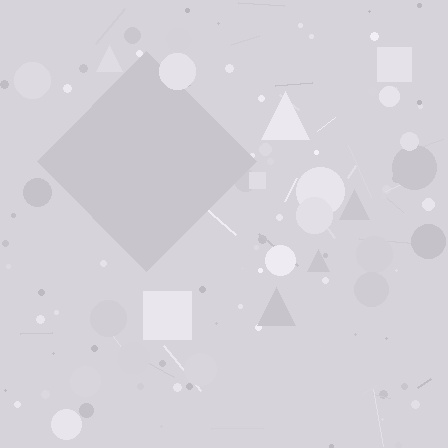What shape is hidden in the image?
A diamond is hidden in the image.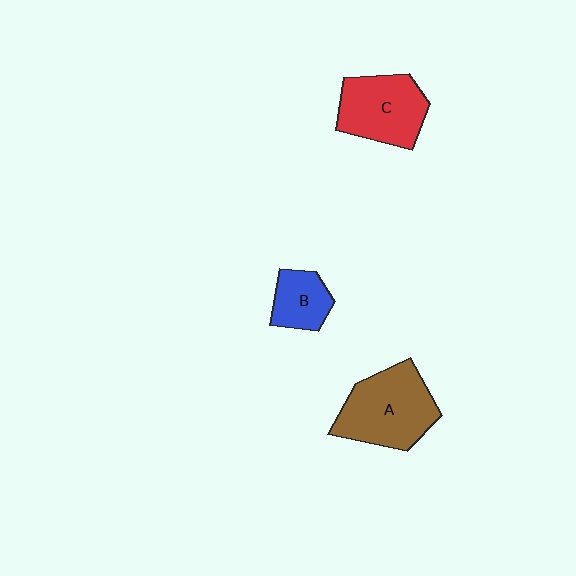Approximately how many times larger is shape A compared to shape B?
Approximately 2.1 times.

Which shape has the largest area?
Shape A (brown).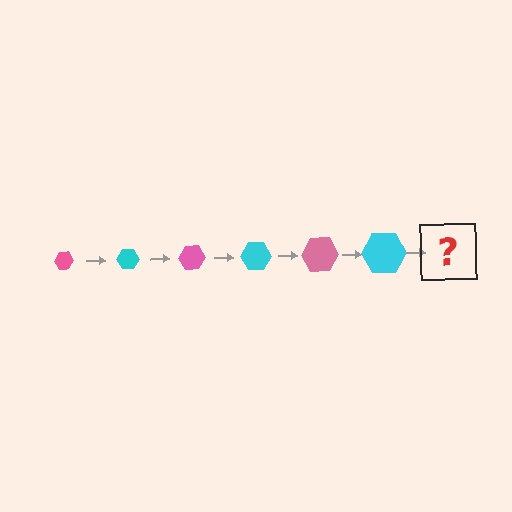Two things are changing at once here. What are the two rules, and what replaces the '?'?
The two rules are that the hexagon grows larger each step and the color cycles through pink and cyan. The '?' should be a pink hexagon, larger than the previous one.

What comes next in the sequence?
The next element should be a pink hexagon, larger than the previous one.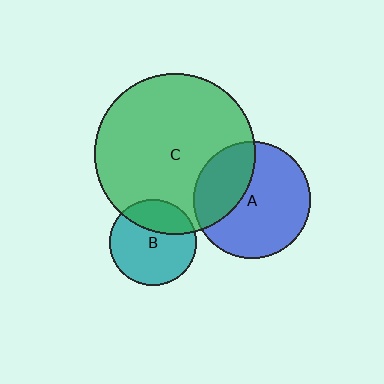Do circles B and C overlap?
Yes.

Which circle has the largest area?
Circle C (green).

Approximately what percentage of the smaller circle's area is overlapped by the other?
Approximately 30%.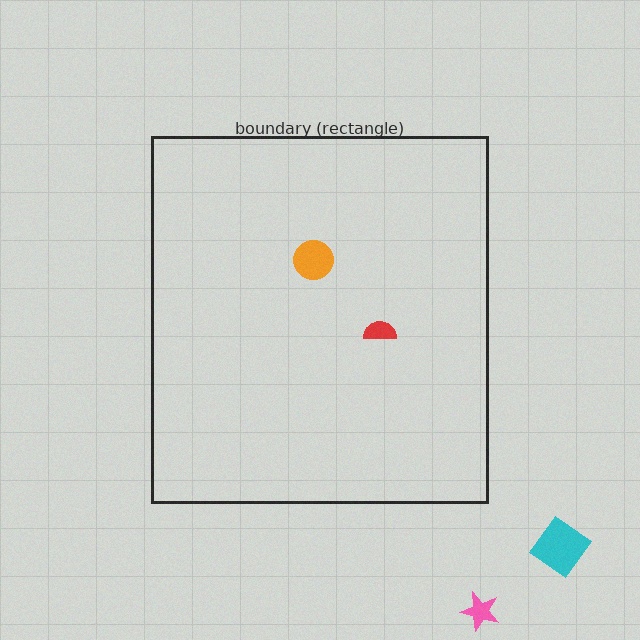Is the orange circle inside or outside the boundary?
Inside.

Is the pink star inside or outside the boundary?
Outside.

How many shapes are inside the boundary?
2 inside, 2 outside.